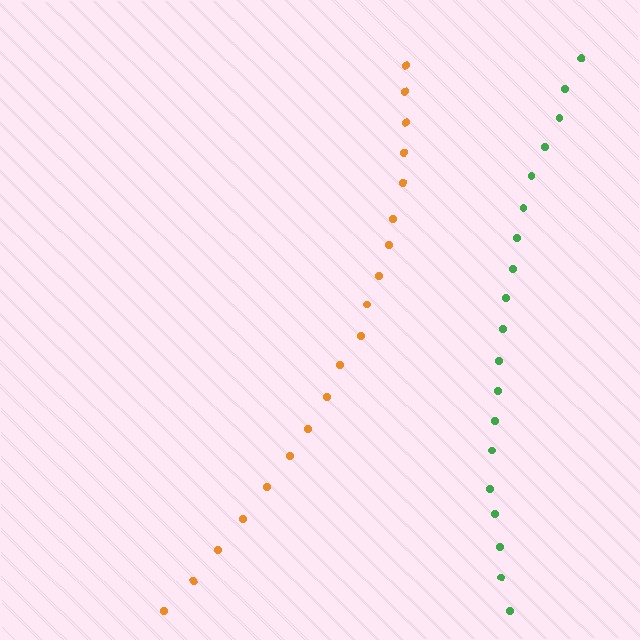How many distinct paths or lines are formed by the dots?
There are 2 distinct paths.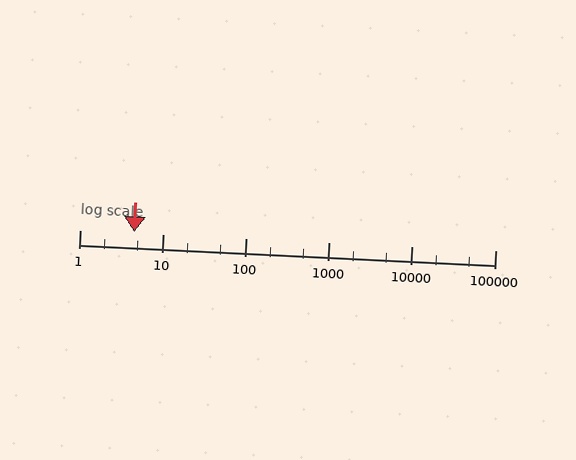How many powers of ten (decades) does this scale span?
The scale spans 5 decades, from 1 to 100000.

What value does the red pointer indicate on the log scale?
The pointer indicates approximately 4.5.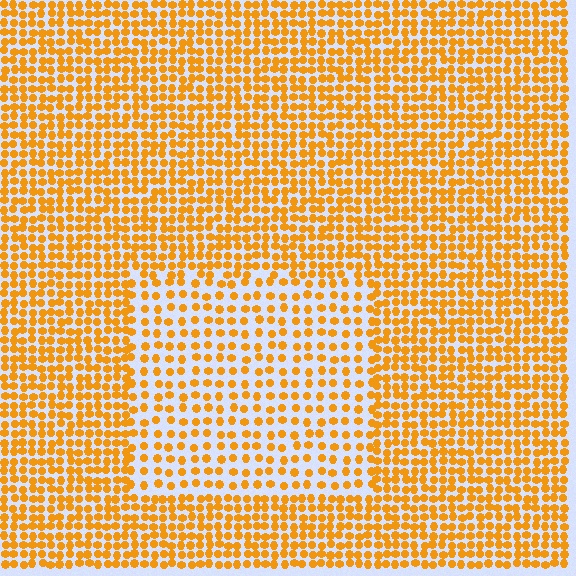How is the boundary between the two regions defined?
The boundary is defined by a change in element density (approximately 1.8x ratio). All elements are the same color, size, and shape.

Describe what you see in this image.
The image contains small orange elements arranged at two different densities. A rectangle-shaped region is visible where the elements are less densely packed than the surrounding area.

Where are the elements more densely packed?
The elements are more densely packed outside the rectangle boundary.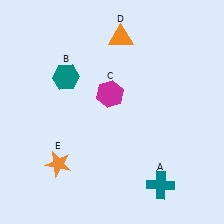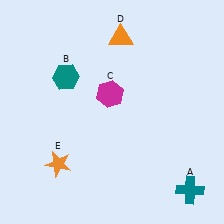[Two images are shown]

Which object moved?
The teal cross (A) moved right.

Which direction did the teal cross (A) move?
The teal cross (A) moved right.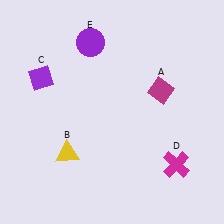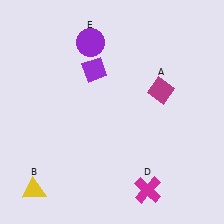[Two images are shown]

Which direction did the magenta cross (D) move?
The magenta cross (D) moved left.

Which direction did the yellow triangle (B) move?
The yellow triangle (B) moved down.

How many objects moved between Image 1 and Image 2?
3 objects moved between the two images.